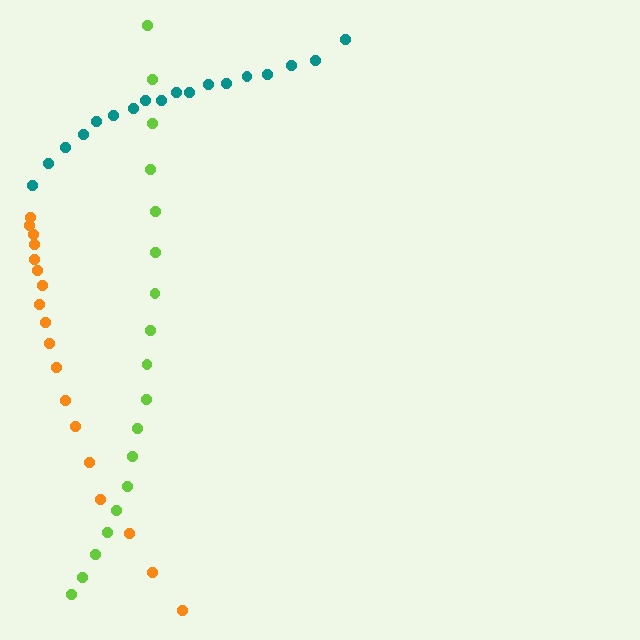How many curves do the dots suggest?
There are 3 distinct paths.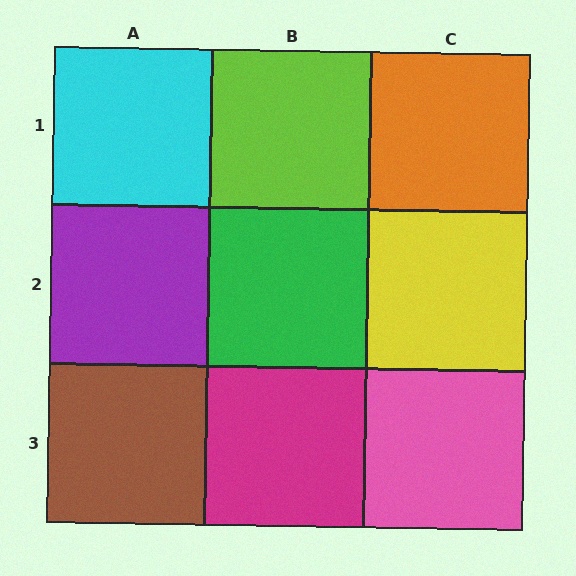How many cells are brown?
1 cell is brown.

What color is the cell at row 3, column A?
Brown.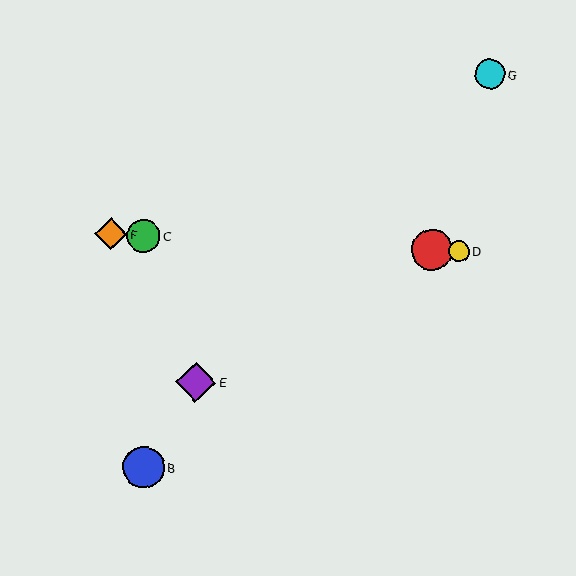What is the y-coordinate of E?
Object E is at y≈382.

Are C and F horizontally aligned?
Yes, both are at y≈236.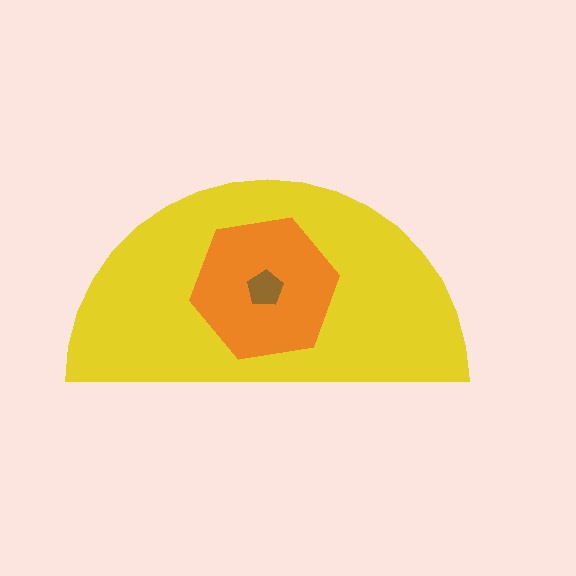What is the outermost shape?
The yellow semicircle.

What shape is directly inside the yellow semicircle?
The orange hexagon.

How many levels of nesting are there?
3.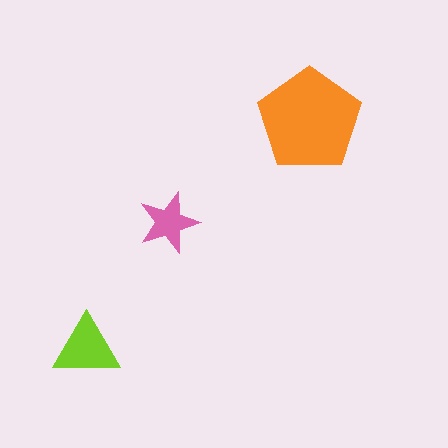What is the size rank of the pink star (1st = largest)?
3rd.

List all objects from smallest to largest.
The pink star, the lime triangle, the orange pentagon.